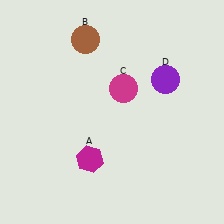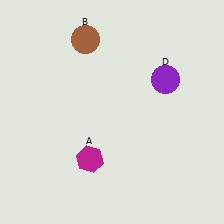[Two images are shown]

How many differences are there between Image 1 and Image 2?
There is 1 difference between the two images.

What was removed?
The magenta circle (C) was removed in Image 2.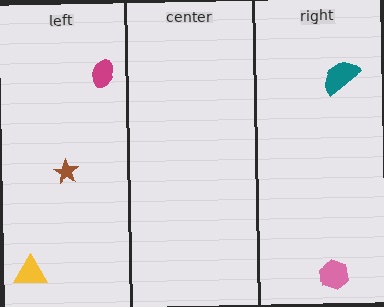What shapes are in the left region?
The yellow triangle, the magenta ellipse, the brown star.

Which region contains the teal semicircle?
The right region.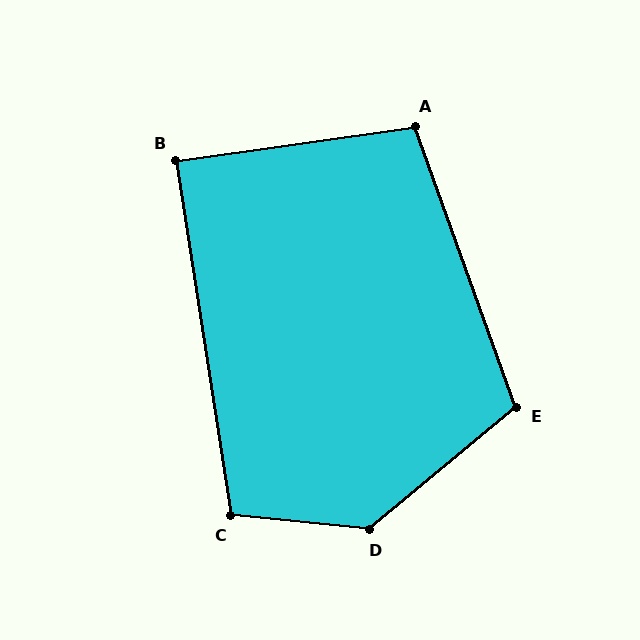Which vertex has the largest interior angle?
D, at approximately 135 degrees.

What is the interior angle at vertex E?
Approximately 110 degrees (obtuse).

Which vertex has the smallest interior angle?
B, at approximately 89 degrees.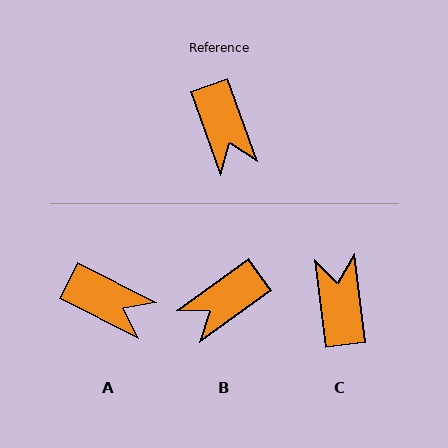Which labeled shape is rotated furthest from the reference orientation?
C, about 168 degrees away.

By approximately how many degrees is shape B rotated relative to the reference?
Approximately 73 degrees clockwise.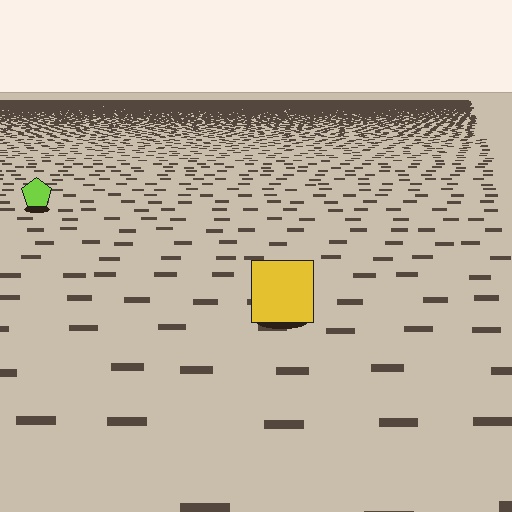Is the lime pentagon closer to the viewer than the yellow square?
No. The yellow square is closer — you can tell from the texture gradient: the ground texture is coarser near it.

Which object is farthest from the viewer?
The lime pentagon is farthest from the viewer. It appears smaller and the ground texture around it is denser.